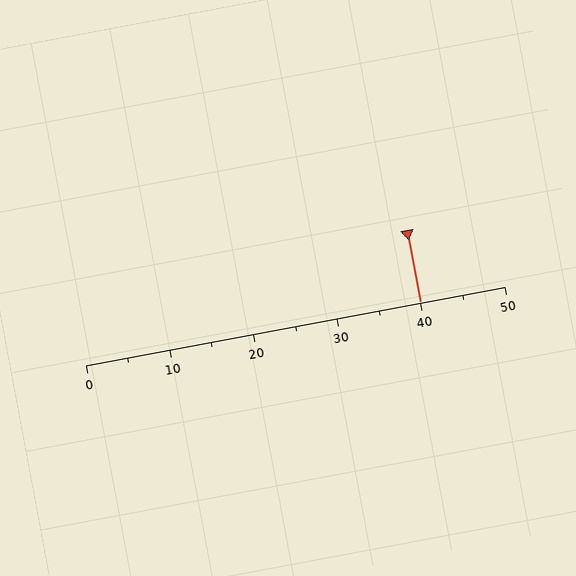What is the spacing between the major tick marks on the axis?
The major ticks are spaced 10 apart.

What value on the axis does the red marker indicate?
The marker indicates approximately 40.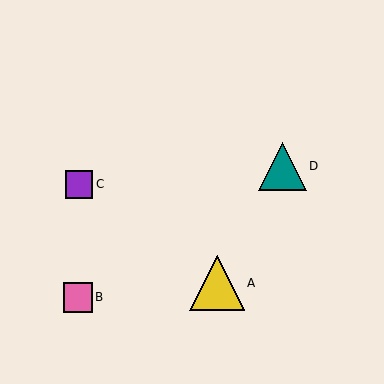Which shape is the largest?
The yellow triangle (labeled A) is the largest.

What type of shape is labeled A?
Shape A is a yellow triangle.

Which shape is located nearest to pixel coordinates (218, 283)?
The yellow triangle (labeled A) at (217, 283) is nearest to that location.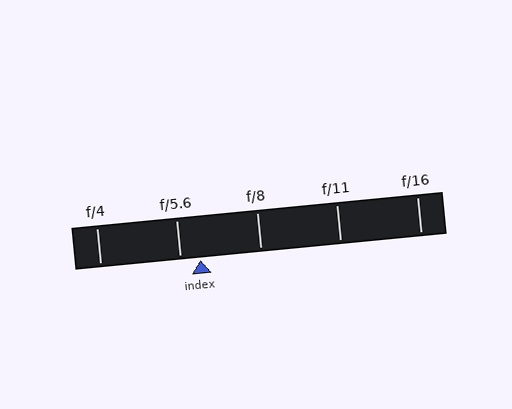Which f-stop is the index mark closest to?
The index mark is closest to f/5.6.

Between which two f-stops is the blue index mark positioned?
The index mark is between f/5.6 and f/8.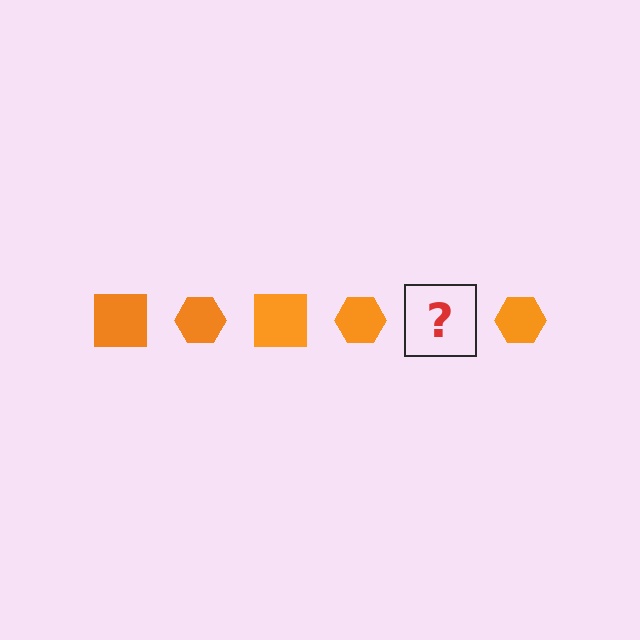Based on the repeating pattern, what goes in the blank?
The blank should be an orange square.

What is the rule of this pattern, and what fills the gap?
The rule is that the pattern cycles through square, hexagon shapes in orange. The gap should be filled with an orange square.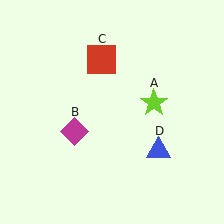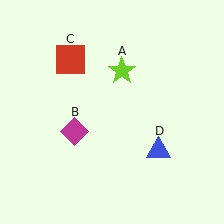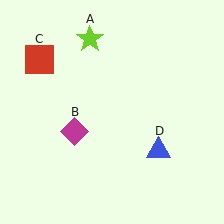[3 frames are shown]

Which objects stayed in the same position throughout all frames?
Magenta diamond (object B) and blue triangle (object D) remained stationary.